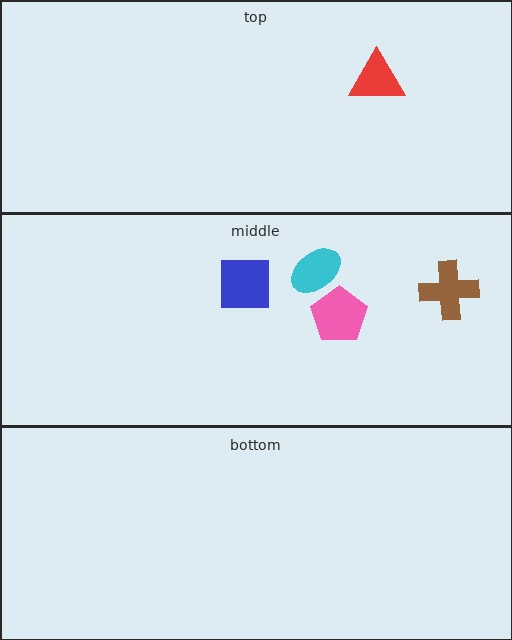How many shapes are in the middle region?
4.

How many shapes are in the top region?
1.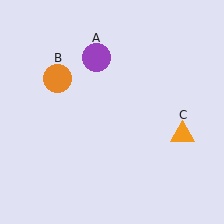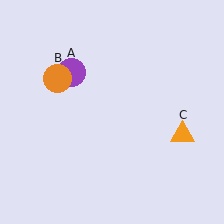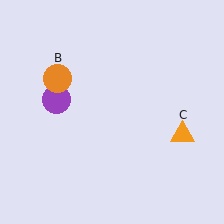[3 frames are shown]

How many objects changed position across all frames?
1 object changed position: purple circle (object A).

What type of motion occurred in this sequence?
The purple circle (object A) rotated counterclockwise around the center of the scene.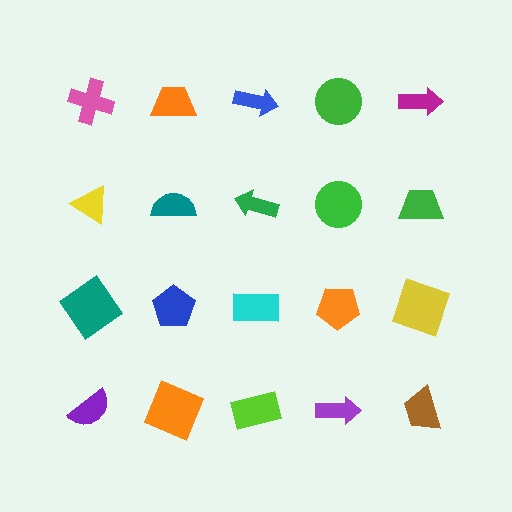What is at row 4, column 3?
A lime rectangle.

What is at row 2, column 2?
A teal semicircle.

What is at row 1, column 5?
A magenta arrow.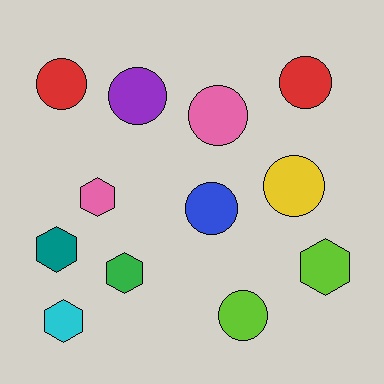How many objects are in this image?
There are 12 objects.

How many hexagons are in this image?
There are 5 hexagons.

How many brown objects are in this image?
There are no brown objects.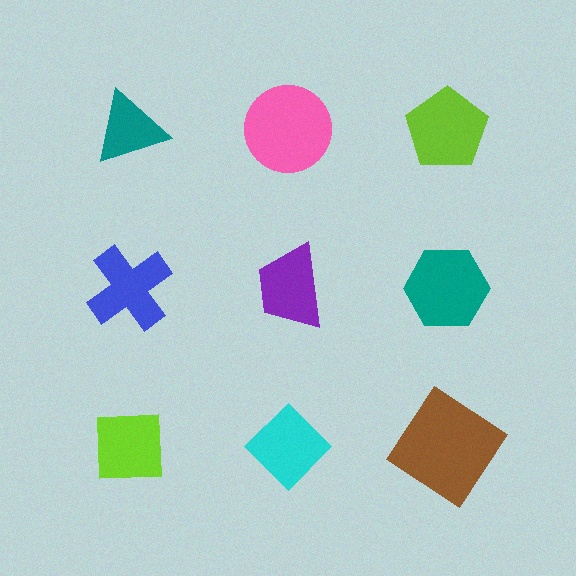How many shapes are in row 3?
3 shapes.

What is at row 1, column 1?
A teal triangle.